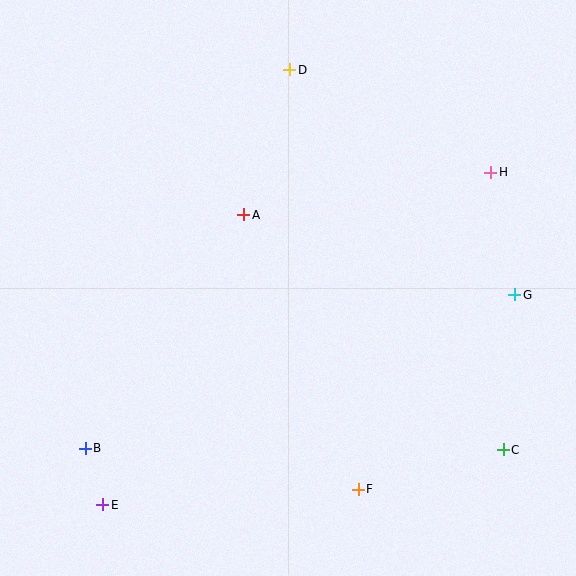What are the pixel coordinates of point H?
Point H is at (491, 172).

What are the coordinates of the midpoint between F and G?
The midpoint between F and G is at (436, 392).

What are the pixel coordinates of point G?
Point G is at (515, 295).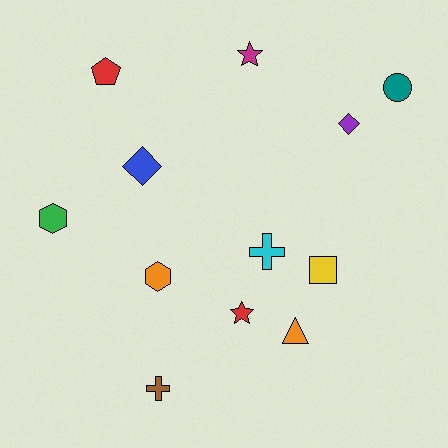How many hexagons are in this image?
There are 2 hexagons.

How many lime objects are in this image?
There are no lime objects.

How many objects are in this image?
There are 12 objects.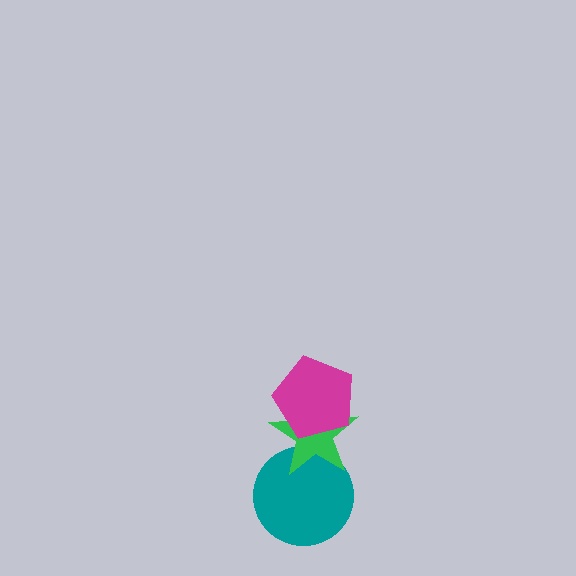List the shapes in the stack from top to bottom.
From top to bottom: the magenta pentagon, the green star, the teal circle.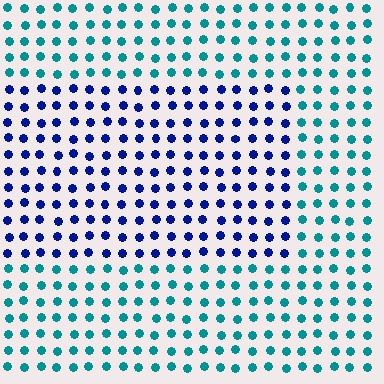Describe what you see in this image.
The image is filled with small teal elements in a uniform arrangement. A rectangle-shaped region is visible where the elements are tinted to a slightly different hue, forming a subtle color boundary.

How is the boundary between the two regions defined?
The boundary is defined purely by a slight shift in hue (about 52 degrees). Spacing, size, and orientation are identical on both sides.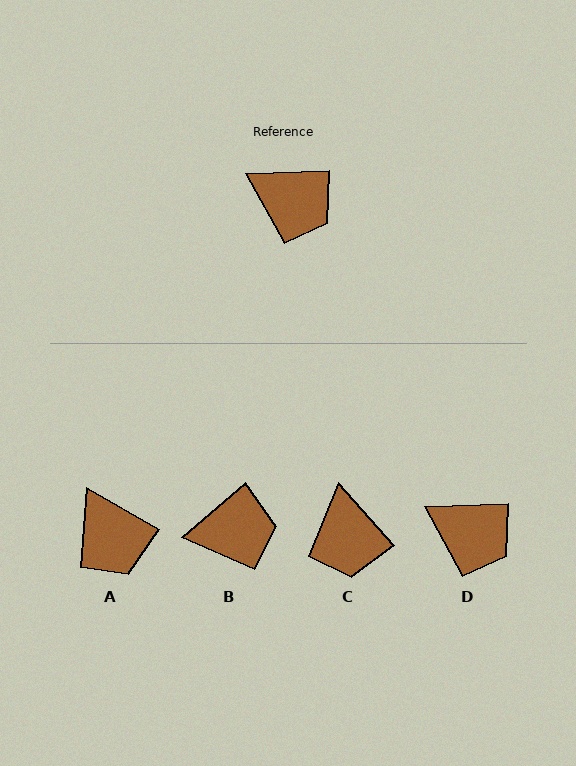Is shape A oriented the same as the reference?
No, it is off by about 33 degrees.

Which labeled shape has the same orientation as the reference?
D.